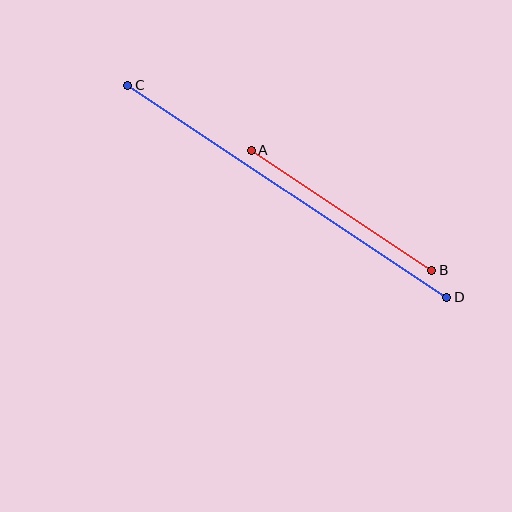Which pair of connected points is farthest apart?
Points C and D are farthest apart.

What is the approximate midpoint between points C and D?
The midpoint is at approximately (287, 191) pixels.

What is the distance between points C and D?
The distance is approximately 383 pixels.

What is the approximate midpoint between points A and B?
The midpoint is at approximately (342, 210) pixels.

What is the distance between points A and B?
The distance is approximately 217 pixels.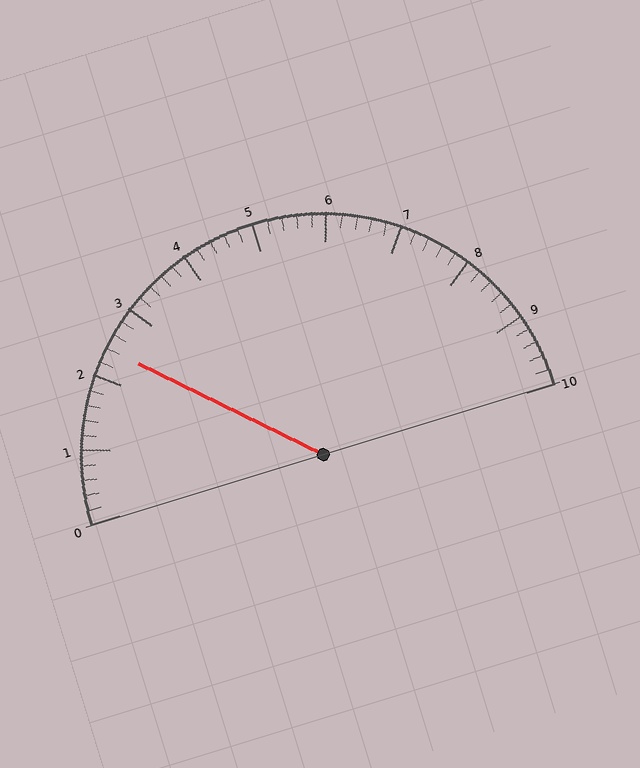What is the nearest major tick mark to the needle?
The nearest major tick mark is 2.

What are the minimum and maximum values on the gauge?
The gauge ranges from 0 to 10.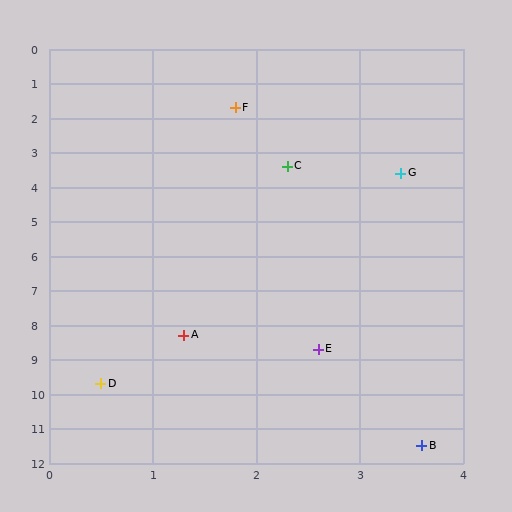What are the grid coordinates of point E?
Point E is at approximately (2.6, 8.7).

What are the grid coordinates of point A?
Point A is at approximately (1.3, 8.3).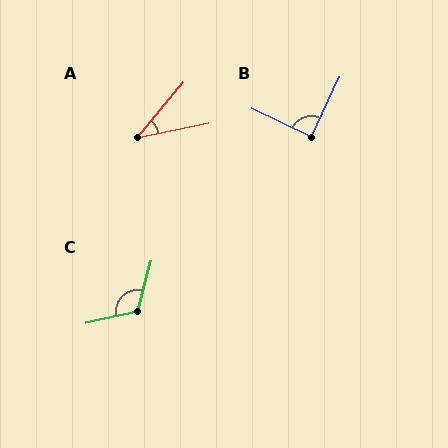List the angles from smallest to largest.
A (38°), B (90°), C (118°).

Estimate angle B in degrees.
Approximately 90 degrees.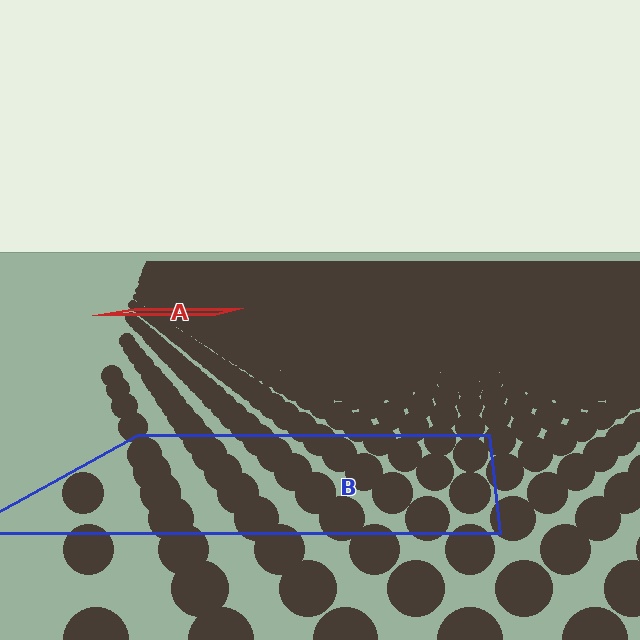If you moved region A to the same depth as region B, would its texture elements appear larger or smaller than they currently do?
They would appear larger. At a closer depth, the same texture elements are projected at a bigger on-screen size.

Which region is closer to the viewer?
Region B is closer. The texture elements there are larger and more spread out.